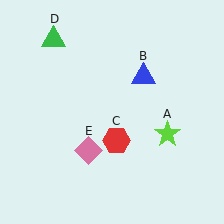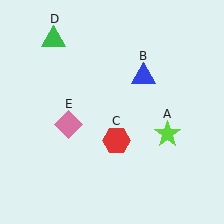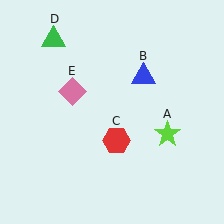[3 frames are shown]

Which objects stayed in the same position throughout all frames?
Lime star (object A) and blue triangle (object B) and red hexagon (object C) and green triangle (object D) remained stationary.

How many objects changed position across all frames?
1 object changed position: pink diamond (object E).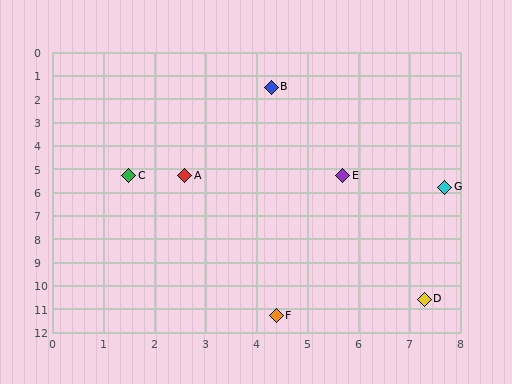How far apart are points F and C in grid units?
Points F and C are about 6.7 grid units apart.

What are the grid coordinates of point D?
Point D is at approximately (7.3, 10.6).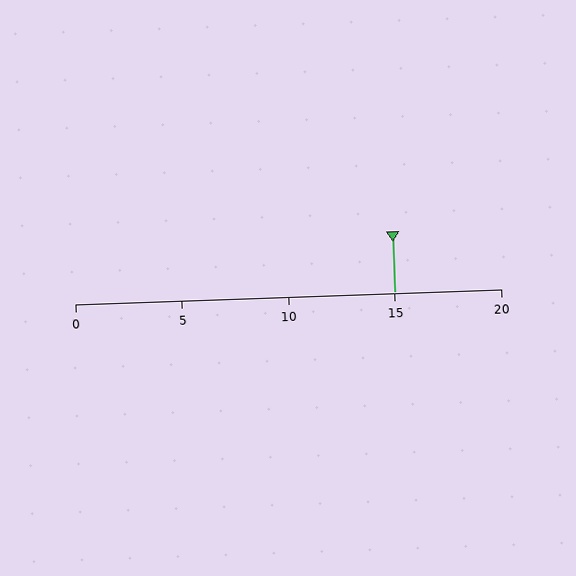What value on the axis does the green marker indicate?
The marker indicates approximately 15.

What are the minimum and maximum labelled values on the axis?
The axis runs from 0 to 20.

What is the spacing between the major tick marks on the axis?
The major ticks are spaced 5 apart.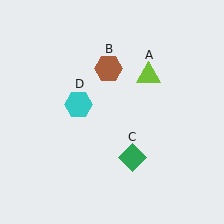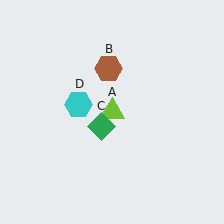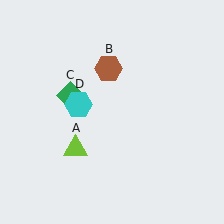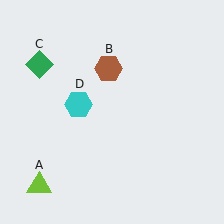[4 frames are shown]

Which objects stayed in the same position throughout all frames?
Brown hexagon (object B) and cyan hexagon (object D) remained stationary.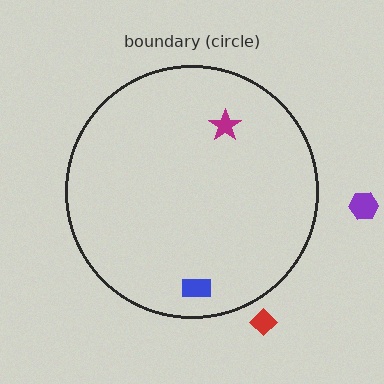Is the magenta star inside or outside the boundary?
Inside.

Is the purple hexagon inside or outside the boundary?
Outside.